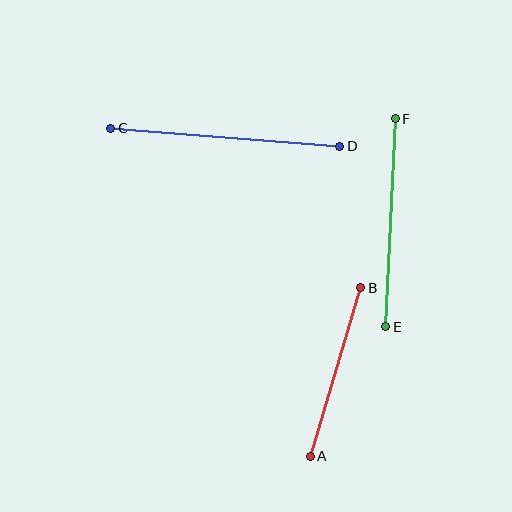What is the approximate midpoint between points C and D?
The midpoint is at approximately (225, 137) pixels.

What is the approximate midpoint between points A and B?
The midpoint is at approximately (335, 372) pixels.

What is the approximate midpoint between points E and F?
The midpoint is at approximately (391, 223) pixels.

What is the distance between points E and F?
The distance is approximately 208 pixels.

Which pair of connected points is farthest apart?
Points C and D are farthest apart.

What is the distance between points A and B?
The distance is approximately 176 pixels.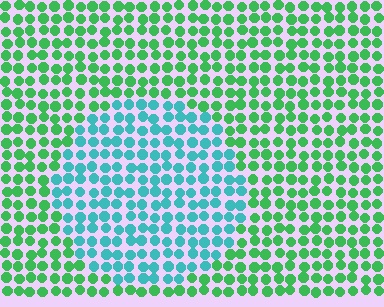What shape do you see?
I see a circle.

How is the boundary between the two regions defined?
The boundary is defined purely by a slight shift in hue (about 48 degrees). Spacing, size, and orientation are identical on both sides.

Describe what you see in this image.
The image is filled with small green elements in a uniform arrangement. A circle-shaped region is visible where the elements are tinted to a slightly different hue, forming a subtle color boundary.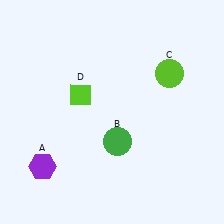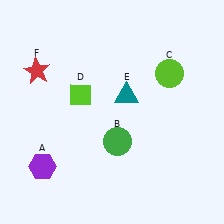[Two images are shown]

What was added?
A teal triangle (E), a red star (F) were added in Image 2.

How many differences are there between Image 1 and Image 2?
There are 2 differences between the two images.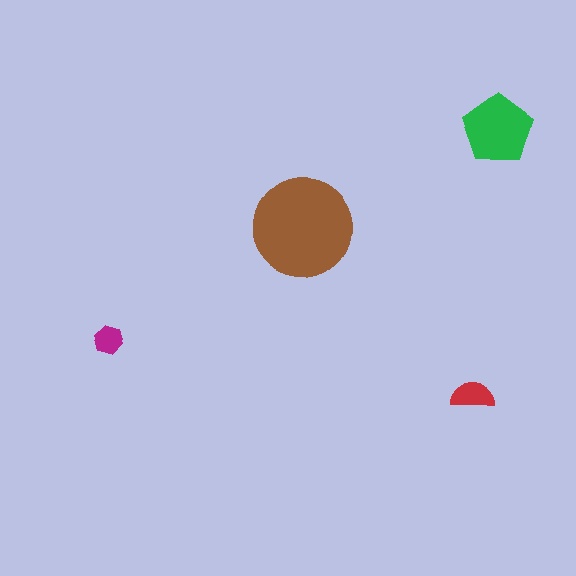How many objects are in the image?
There are 4 objects in the image.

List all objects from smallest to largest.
The magenta hexagon, the red semicircle, the green pentagon, the brown circle.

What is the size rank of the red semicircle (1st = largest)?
3rd.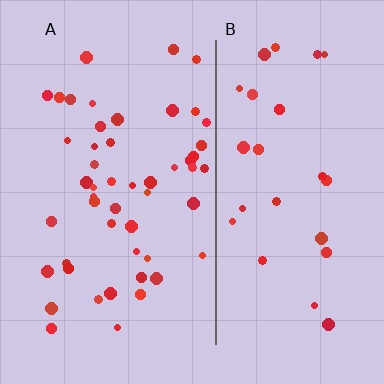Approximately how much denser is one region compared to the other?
Approximately 1.9× — region A over region B.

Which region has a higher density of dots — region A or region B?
A (the left).